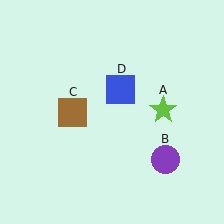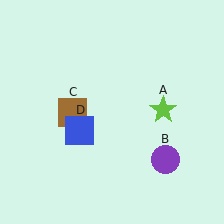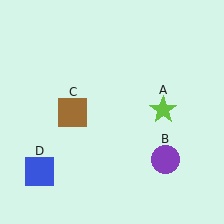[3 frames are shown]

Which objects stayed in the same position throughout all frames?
Lime star (object A) and purple circle (object B) and brown square (object C) remained stationary.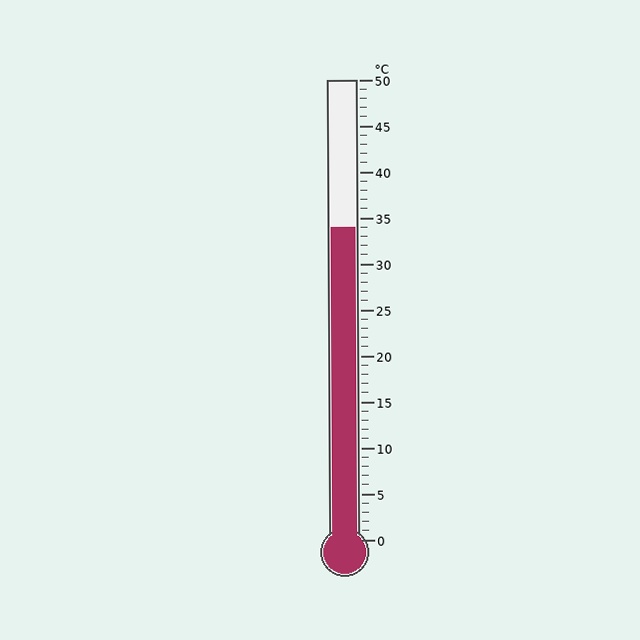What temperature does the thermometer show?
The thermometer shows approximately 34°C.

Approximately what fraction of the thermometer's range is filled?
The thermometer is filled to approximately 70% of its range.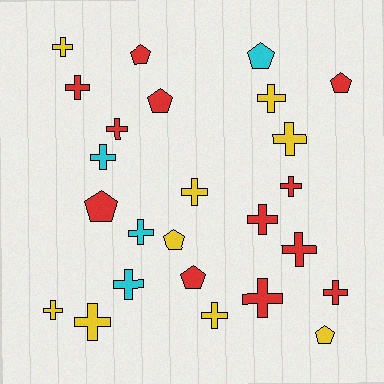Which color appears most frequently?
Red, with 12 objects.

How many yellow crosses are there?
There are 7 yellow crosses.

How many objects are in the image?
There are 25 objects.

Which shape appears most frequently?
Cross, with 17 objects.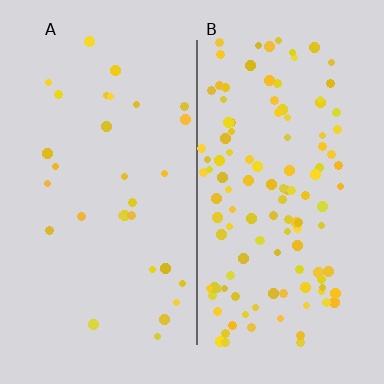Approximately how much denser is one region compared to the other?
Approximately 4.0× — region B over region A.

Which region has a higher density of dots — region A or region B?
B (the right).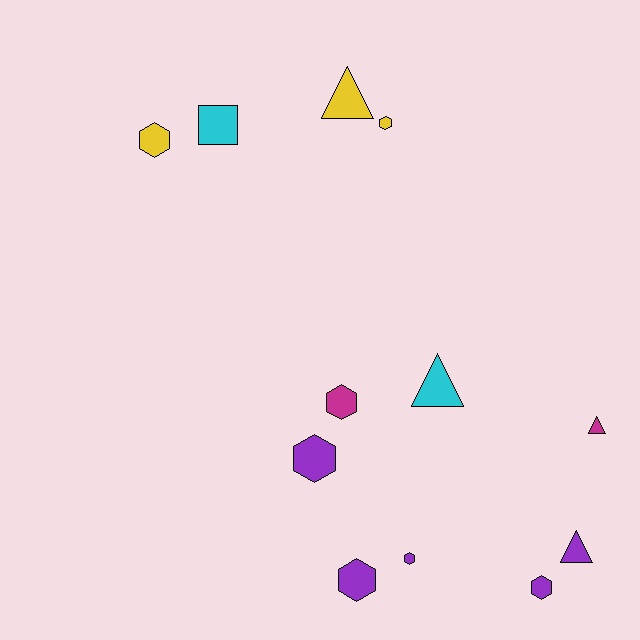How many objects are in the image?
There are 12 objects.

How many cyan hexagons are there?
There are no cyan hexagons.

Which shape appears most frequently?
Hexagon, with 7 objects.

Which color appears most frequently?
Purple, with 5 objects.